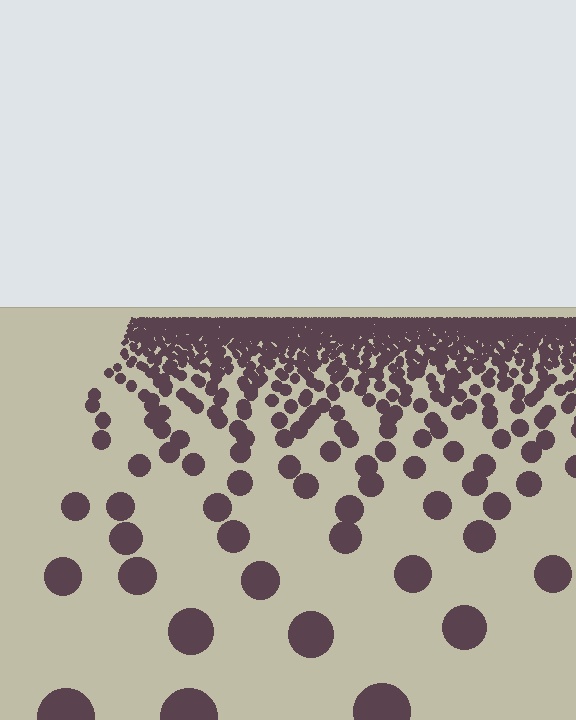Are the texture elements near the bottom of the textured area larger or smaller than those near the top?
Larger. Near the bottom, elements are closer to the viewer and appear at a bigger on-screen size.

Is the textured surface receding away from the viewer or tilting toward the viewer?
The surface is receding away from the viewer. Texture elements get smaller and denser toward the top.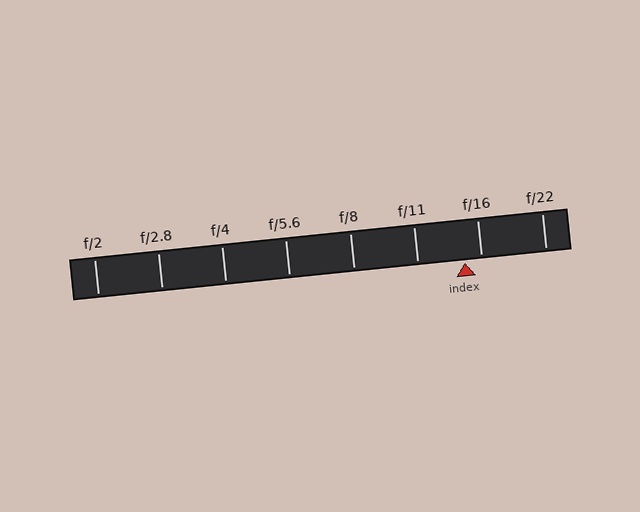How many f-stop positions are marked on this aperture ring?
There are 8 f-stop positions marked.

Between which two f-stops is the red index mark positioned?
The index mark is between f/11 and f/16.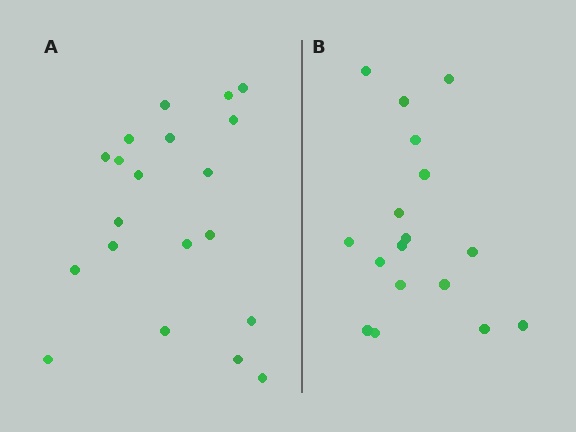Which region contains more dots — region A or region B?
Region A (the left region) has more dots.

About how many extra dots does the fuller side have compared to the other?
Region A has just a few more — roughly 2 or 3 more dots than region B.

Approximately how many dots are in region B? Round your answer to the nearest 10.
About 20 dots. (The exact count is 17, which rounds to 20.)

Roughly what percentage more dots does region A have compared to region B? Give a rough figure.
About 20% more.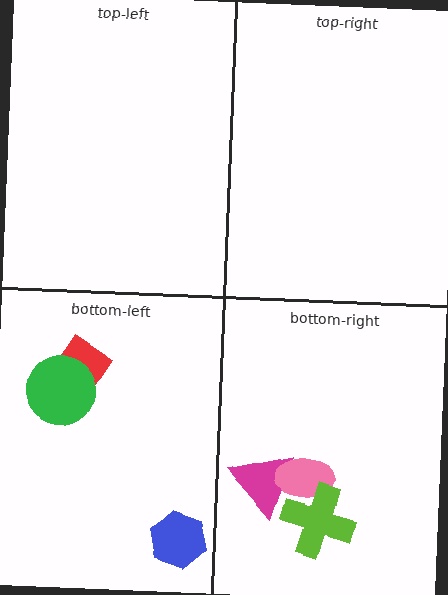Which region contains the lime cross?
The bottom-right region.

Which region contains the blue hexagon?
The bottom-left region.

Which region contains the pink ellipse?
The bottom-right region.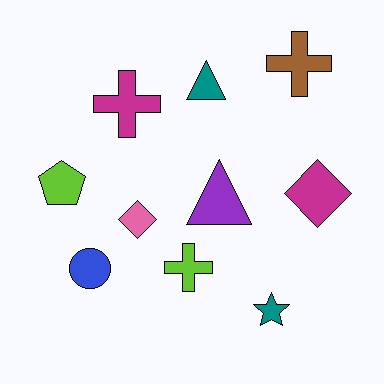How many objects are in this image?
There are 10 objects.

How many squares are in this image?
There are no squares.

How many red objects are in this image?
There are no red objects.